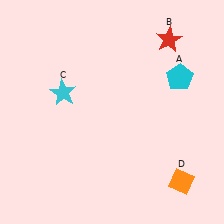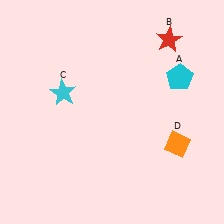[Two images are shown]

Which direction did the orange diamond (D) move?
The orange diamond (D) moved up.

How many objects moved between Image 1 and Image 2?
1 object moved between the two images.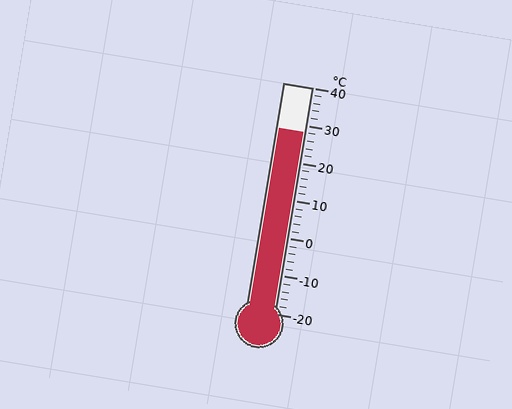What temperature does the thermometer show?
The thermometer shows approximately 28°C.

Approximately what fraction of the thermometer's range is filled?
The thermometer is filled to approximately 80% of its range.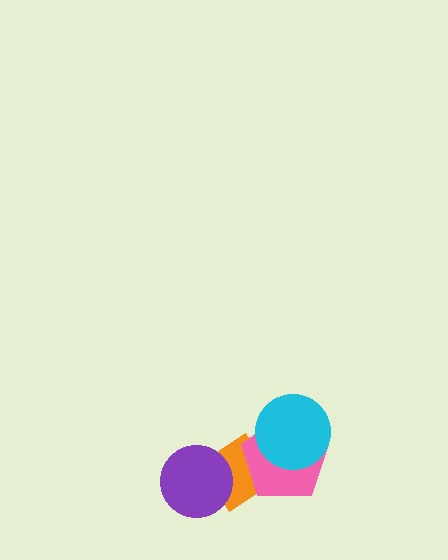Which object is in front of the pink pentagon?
The cyan circle is in front of the pink pentagon.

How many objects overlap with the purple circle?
1 object overlaps with the purple circle.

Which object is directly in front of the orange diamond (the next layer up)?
The pink pentagon is directly in front of the orange diamond.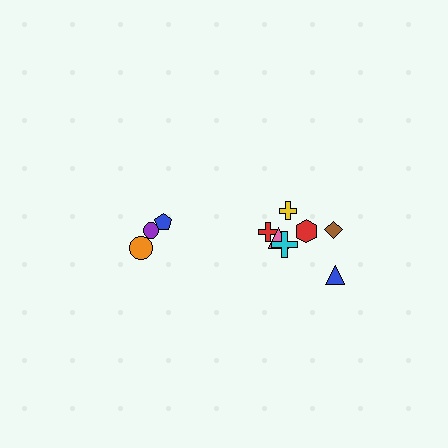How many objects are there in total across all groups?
There are 10 objects.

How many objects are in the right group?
There are 7 objects.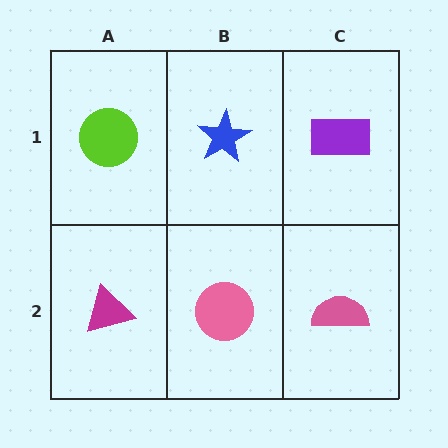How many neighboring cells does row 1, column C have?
2.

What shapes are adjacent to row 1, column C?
A pink semicircle (row 2, column C), a blue star (row 1, column B).